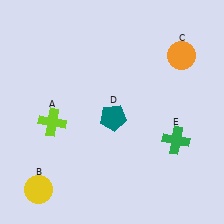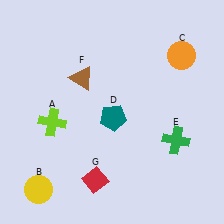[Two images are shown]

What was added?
A brown triangle (F), a red diamond (G) were added in Image 2.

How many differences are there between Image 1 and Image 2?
There are 2 differences between the two images.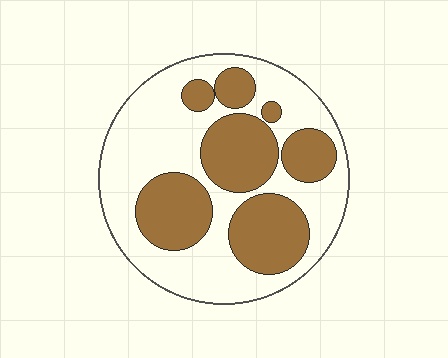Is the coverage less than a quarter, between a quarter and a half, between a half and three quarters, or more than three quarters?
Between a quarter and a half.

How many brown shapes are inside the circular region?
7.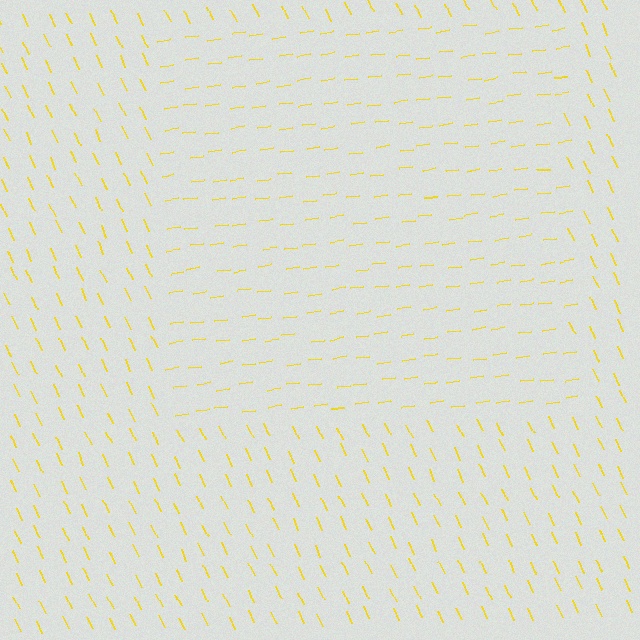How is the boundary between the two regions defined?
The boundary is defined purely by a change in line orientation (approximately 73 degrees difference). All lines are the same color and thickness.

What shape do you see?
I see a rectangle.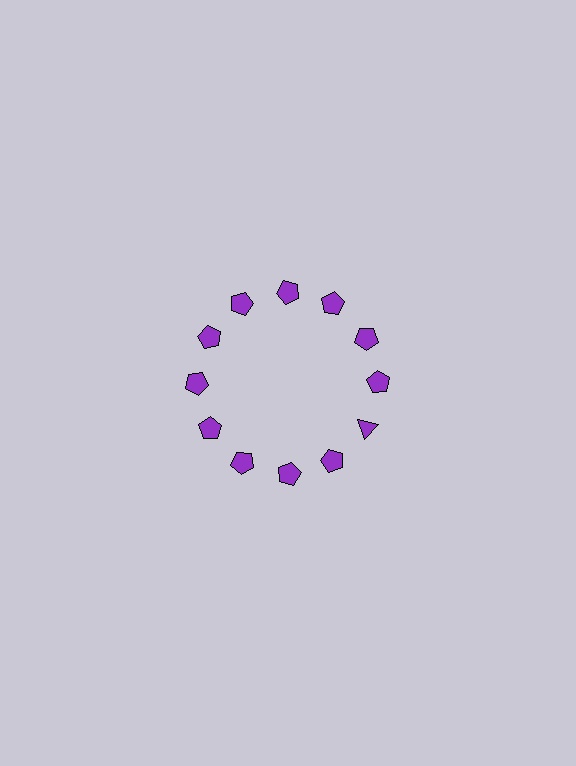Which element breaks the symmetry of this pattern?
The purple triangle at roughly the 4 o'clock position breaks the symmetry. All other shapes are purple pentagons.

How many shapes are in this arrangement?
There are 12 shapes arranged in a ring pattern.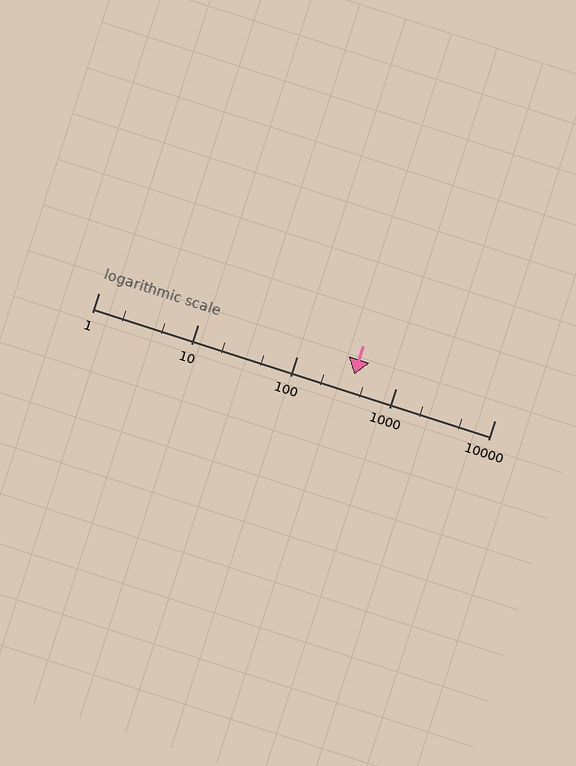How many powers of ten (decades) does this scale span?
The scale spans 4 decades, from 1 to 10000.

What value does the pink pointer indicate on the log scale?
The pointer indicates approximately 380.